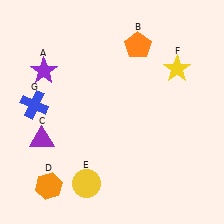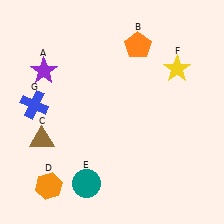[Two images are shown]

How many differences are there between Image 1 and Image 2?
There are 2 differences between the two images.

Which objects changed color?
C changed from purple to brown. E changed from yellow to teal.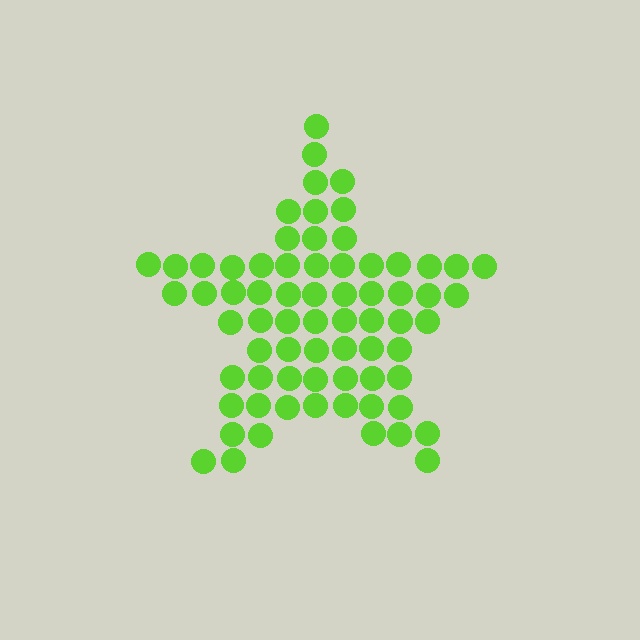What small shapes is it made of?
It is made of small circles.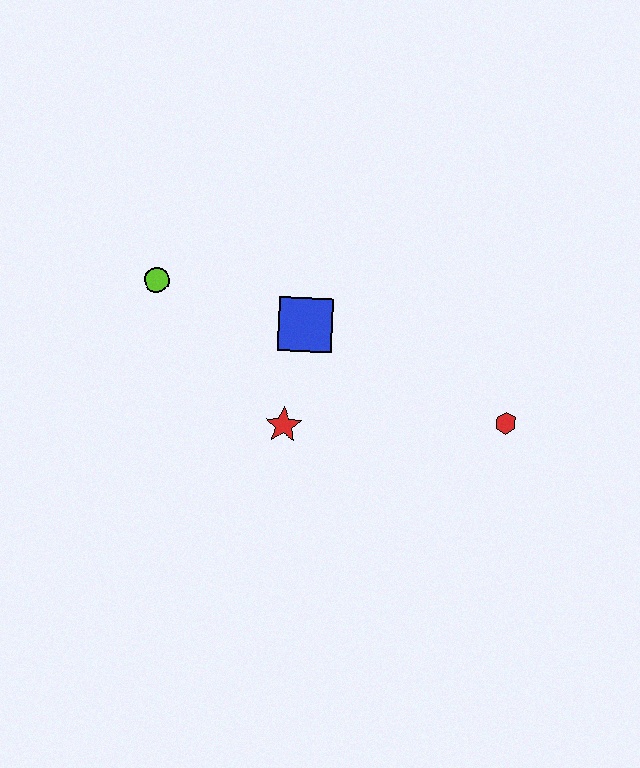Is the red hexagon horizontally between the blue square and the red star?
No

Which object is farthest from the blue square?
The red hexagon is farthest from the blue square.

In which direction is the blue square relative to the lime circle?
The blue square is to the right of the lime circle.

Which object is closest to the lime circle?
The blue square is closest to the lime circle.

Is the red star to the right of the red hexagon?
No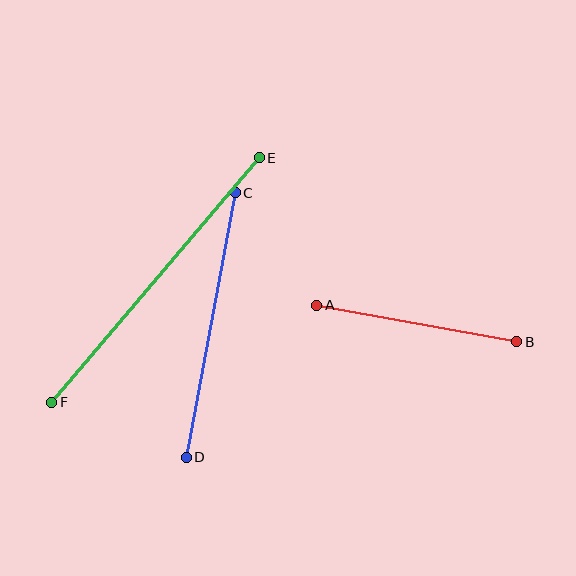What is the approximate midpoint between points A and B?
The midpoint is at approximately (417, 324) pixels.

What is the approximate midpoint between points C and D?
The midpoint is at approximately (211, 325) pixels.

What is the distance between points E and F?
The distance is approximately 321 pixels.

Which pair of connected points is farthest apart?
Points E and F are farthest apart.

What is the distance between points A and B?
The distance is approximately 203 pixels.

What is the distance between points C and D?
The distance is approximately 269 pixels.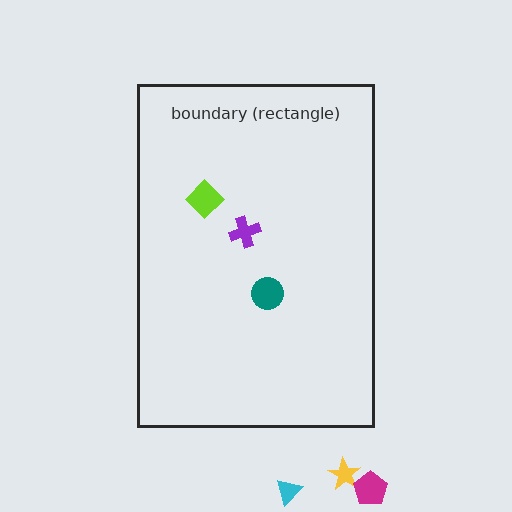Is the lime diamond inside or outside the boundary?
Inside.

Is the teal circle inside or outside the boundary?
Inside.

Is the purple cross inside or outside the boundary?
Inside.